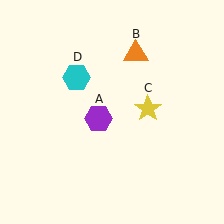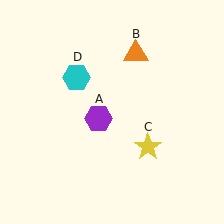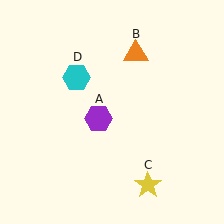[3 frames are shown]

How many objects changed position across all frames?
1 object changed position: yellow star (object C).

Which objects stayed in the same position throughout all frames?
Purple hexagon (object A) and orange triangle (object B) and cyan hexagon (object D) remained stationary.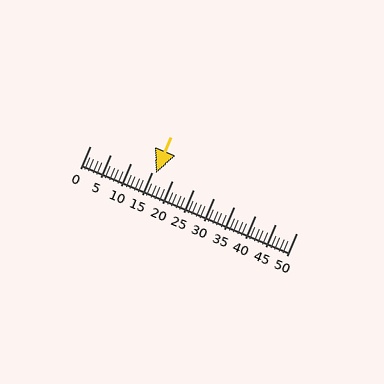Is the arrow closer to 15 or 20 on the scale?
The arrow is closer to 15.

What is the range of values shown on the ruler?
The ruler shows values from 0 to 50.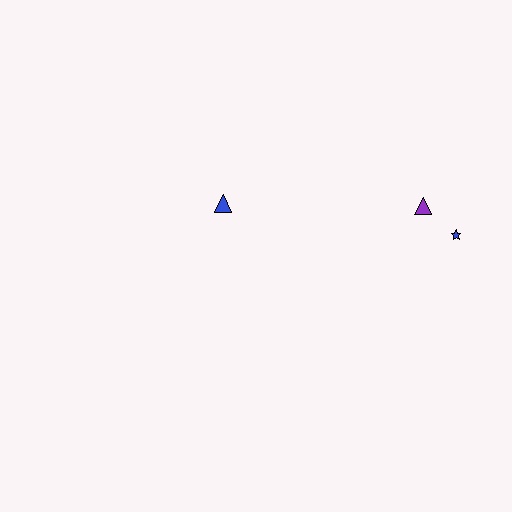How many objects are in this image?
There are 3 objects.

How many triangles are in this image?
There are 2 triangles.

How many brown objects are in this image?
There are no brown objects.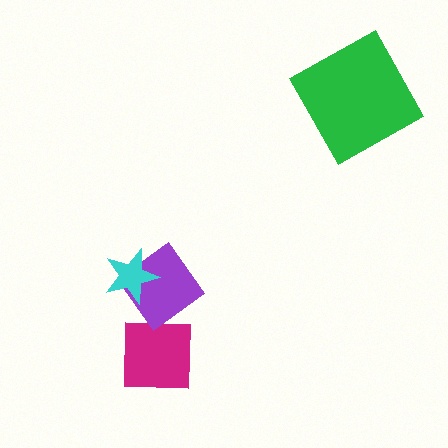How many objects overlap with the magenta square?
1 object overlaps with the magenta square.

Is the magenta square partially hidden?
Yes, it is partially covered by another shape.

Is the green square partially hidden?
No, no other shape covers it.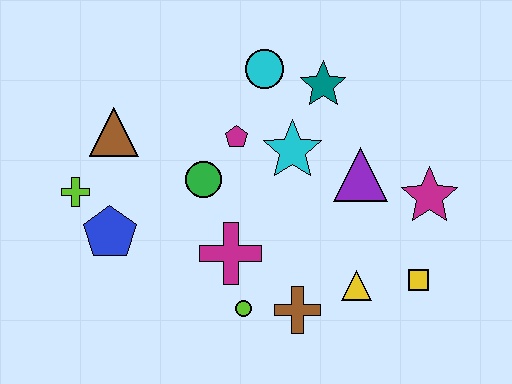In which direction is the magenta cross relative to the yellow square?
The magenta cross is to the left of the yellow square.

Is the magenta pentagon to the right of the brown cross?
No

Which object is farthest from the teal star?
The lime cross is farthest from the teal star.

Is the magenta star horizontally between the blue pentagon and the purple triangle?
No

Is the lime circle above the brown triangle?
No